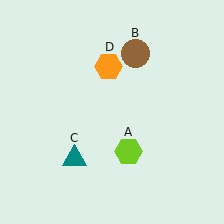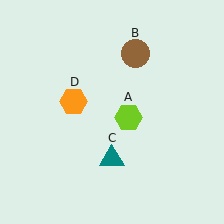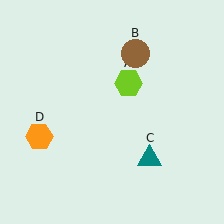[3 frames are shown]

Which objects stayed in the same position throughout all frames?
Brown circle (object B) remained stationary.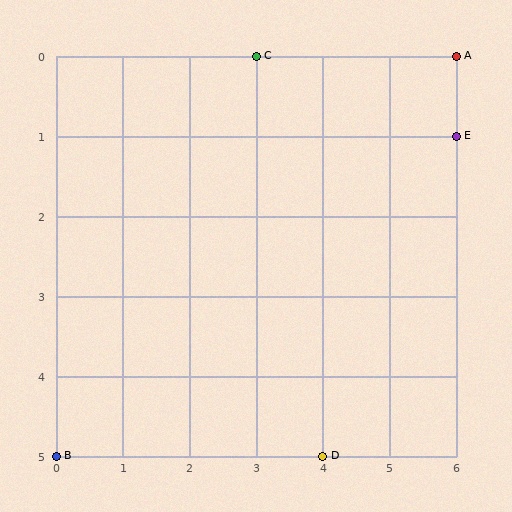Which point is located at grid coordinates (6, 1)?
Point E is at (6, 1).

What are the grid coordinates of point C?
Point C is at grid coordinates (3, 0).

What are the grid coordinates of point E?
Point E is at grid coordinates (6, 1).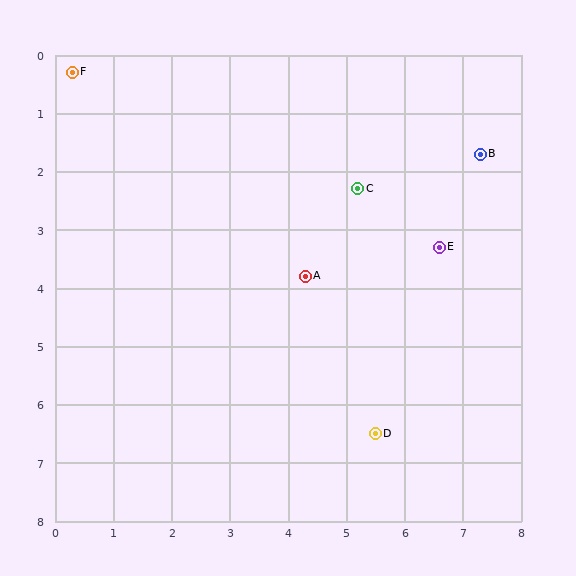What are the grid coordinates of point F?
Point F is at approximately (0.3, 0.3).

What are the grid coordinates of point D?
Point D is at approximately (5.5, 6.5).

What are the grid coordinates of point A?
Point A is at approximately (4.3, 3.8).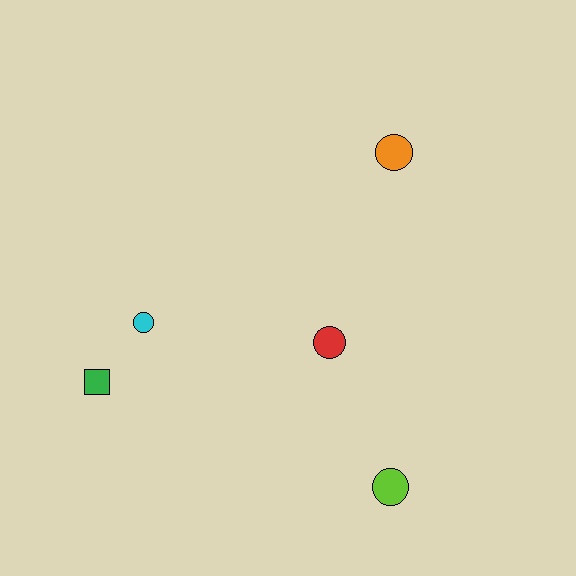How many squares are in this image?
There is 1 square.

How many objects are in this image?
There are 5 objects.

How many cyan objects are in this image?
There is 1 cyan object.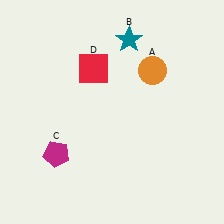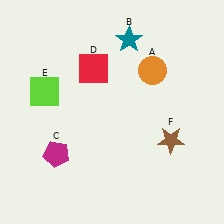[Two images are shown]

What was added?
A lime square (E), a brown star (F) were added in Image 2.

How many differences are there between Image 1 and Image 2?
There are 2 differences between the two images.